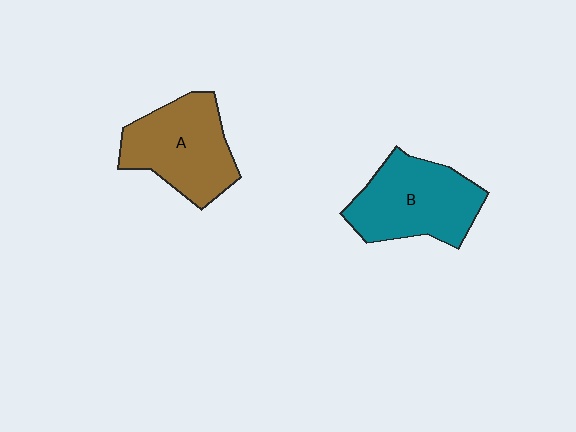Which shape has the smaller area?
Shape A (brown).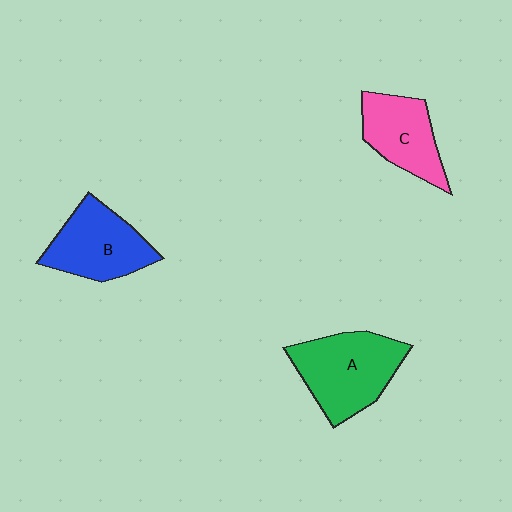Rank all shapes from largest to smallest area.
From largest to smallest: A (green), B (blue), C (pink).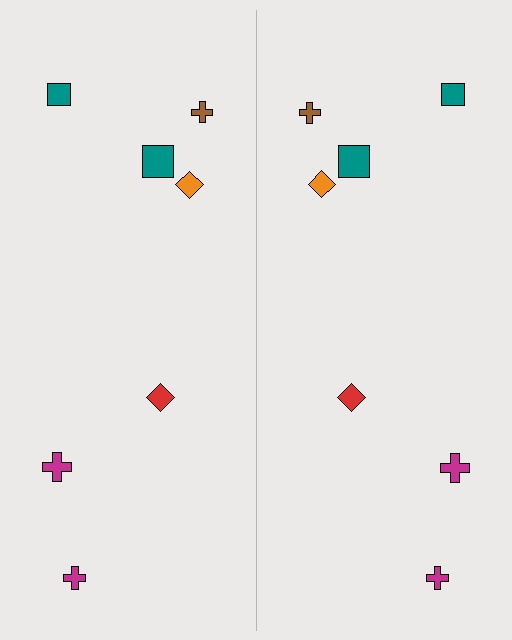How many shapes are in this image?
There are 14 shapes in this image.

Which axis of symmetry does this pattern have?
The pattern has a vertical axis of symmetry running through the center of the image.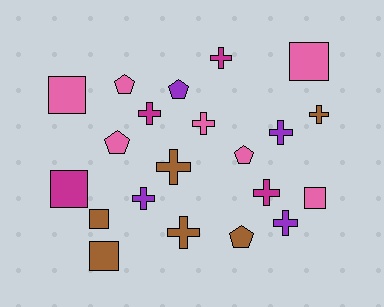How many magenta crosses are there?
There are 3 magenta crosses.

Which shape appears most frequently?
Cross, with 10 objects.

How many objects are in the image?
There are 21 objects.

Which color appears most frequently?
Pink, with 7 objects.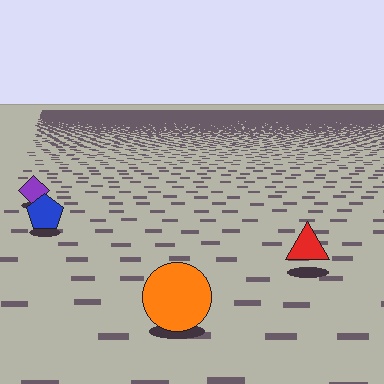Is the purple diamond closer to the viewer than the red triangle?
No. The red triangle is closer — you can tell from the texture gradient: the ground texture is coarser near it.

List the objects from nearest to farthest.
From nearest to farthest: the orange circle, the red triangle, the blue pentagon, the purple diamond.